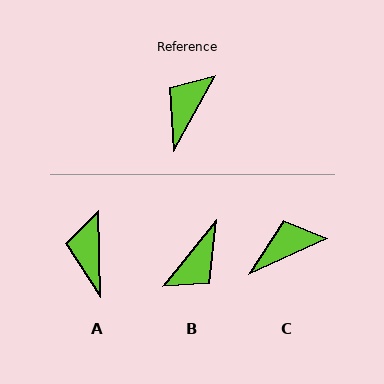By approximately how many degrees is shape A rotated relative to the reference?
Approximately 30 degrees counter-clockwise.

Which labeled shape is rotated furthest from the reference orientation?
B, about 170 degrees away.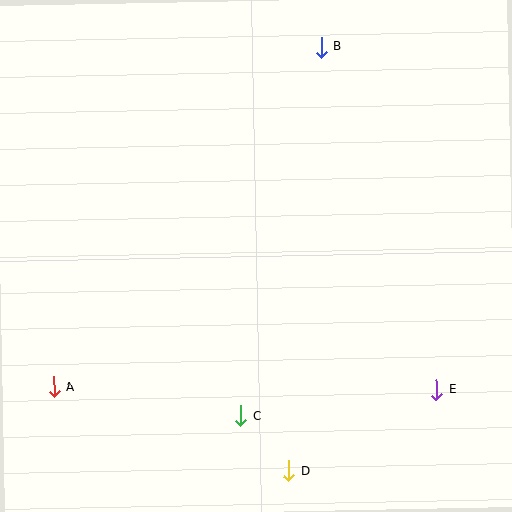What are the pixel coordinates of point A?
Point A is at (54, 387).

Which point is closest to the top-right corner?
Point B is closest to the top-right corner.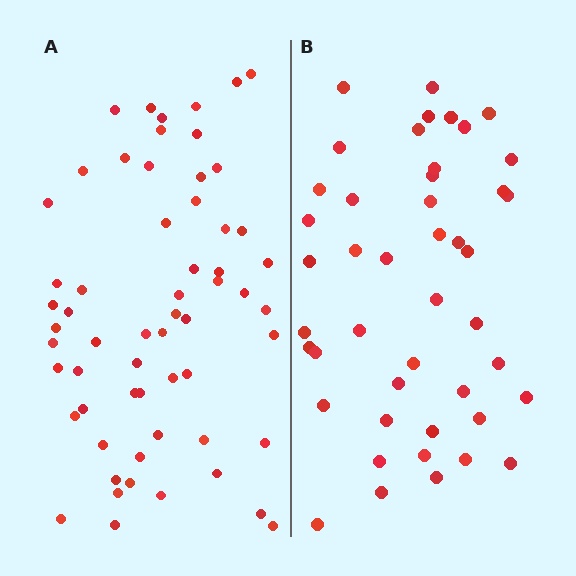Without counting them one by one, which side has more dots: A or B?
Region A (the left region) has more dots.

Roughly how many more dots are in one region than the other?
Region A has approximately 15 more dots than region B.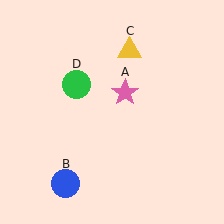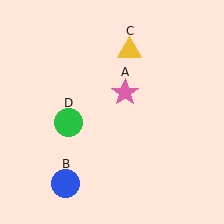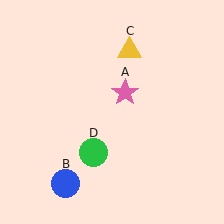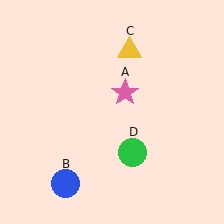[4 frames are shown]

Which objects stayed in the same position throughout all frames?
Pink star (object A) and blue circle (object B) and yellow triangle (object C) remained stationary.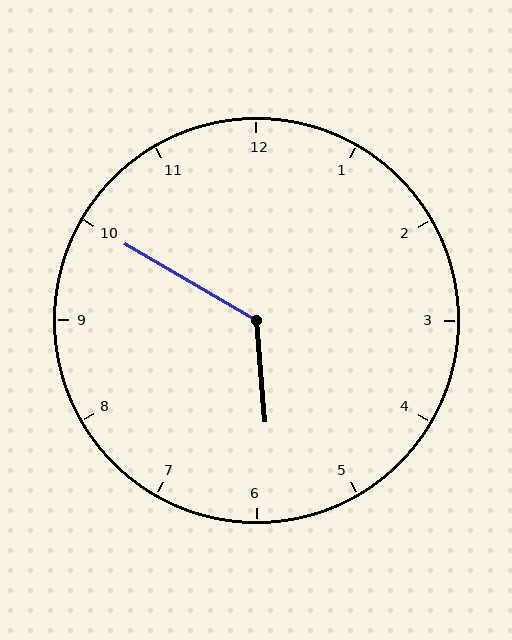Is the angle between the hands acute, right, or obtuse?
It is obtuse.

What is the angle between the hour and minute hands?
Approximately 125 degrees.